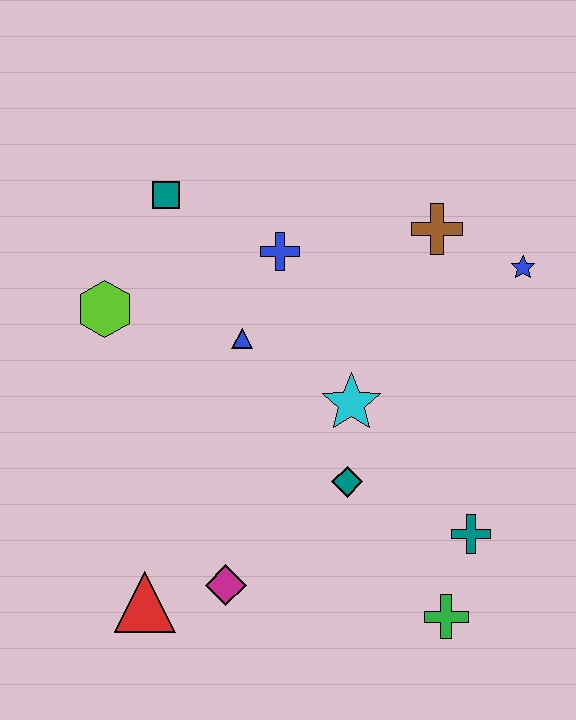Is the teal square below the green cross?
No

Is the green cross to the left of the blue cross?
No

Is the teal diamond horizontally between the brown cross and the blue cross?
Yes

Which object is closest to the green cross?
The teal cross is closest to the green cross.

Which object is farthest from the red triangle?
The blue star is farthest from the red triangle.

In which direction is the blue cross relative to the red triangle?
The blue cross is above the red triangle.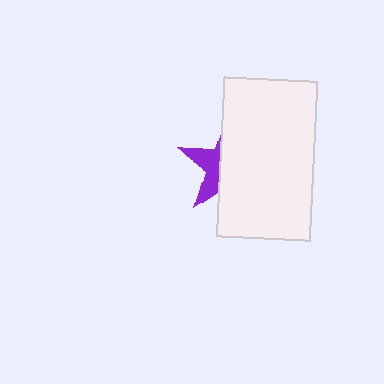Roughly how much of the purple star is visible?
A small part of it is visible (roughly 34%).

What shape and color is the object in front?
The object in front is a white rectangle.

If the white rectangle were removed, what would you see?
You would see the complete purple star.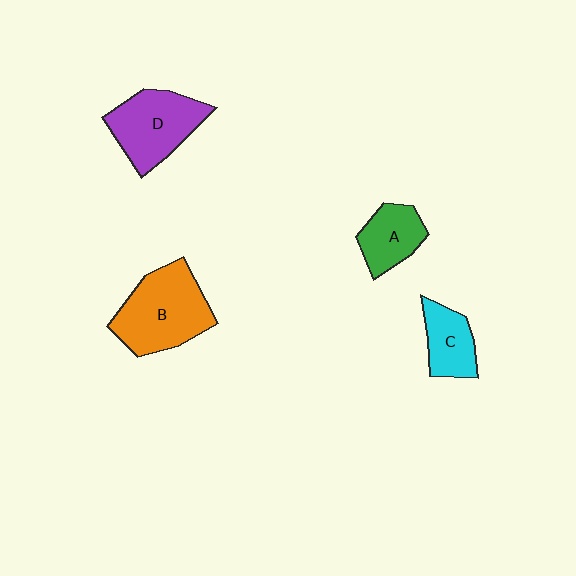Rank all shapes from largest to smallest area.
From largest to smallest: B (orange), D (purple), A (green), C (cyan).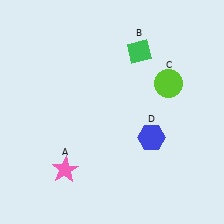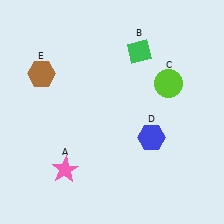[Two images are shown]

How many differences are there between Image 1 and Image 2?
There is 1 difference between the two images.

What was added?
A brown hexagon (E) was added in Image 2.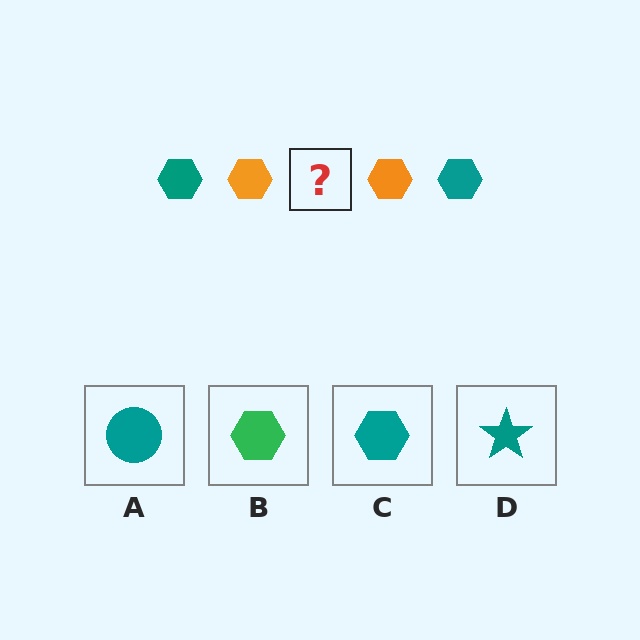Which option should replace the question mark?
Option C.